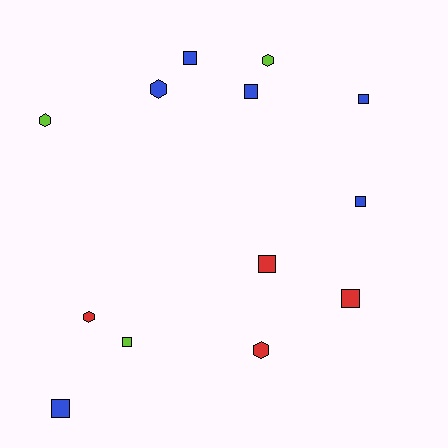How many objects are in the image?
There are 13 objects.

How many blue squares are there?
There are 5 blue squares.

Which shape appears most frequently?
Square, with 8 objects.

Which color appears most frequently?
Blue, with 6 objects.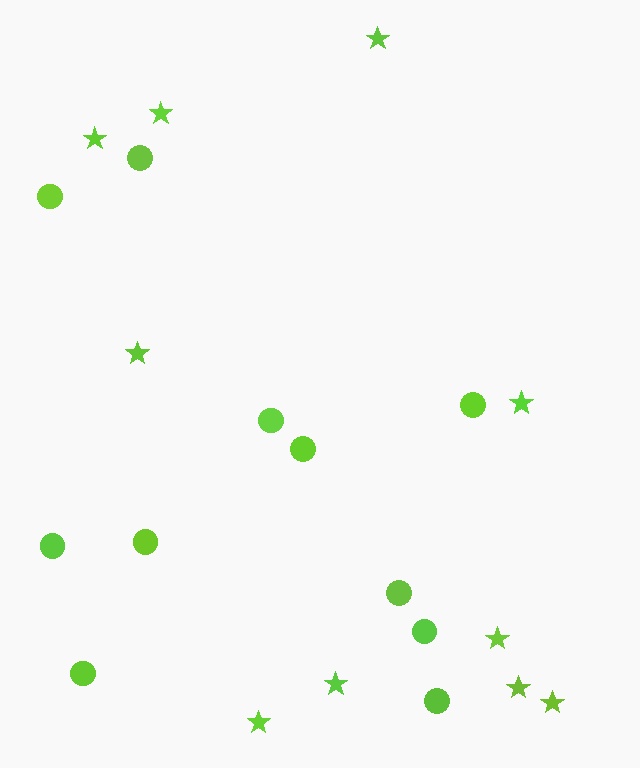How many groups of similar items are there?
There are 2 groups: one group of stars (10) and one group of circles (11).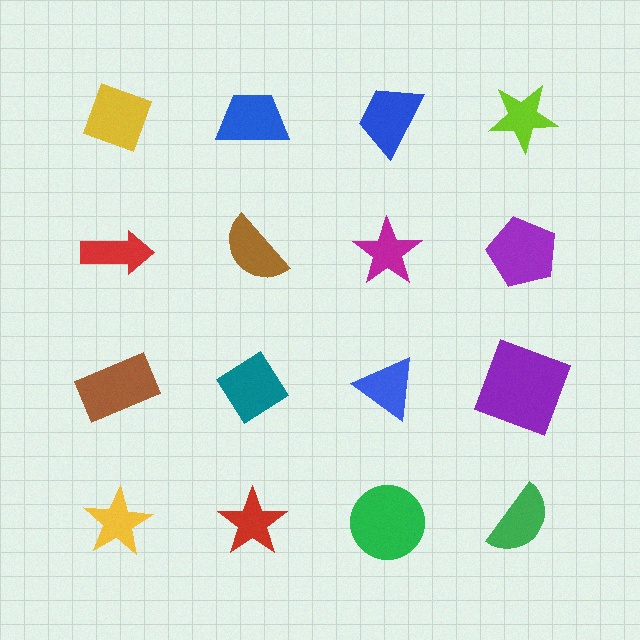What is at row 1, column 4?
A lime star.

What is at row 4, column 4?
A green semicircle.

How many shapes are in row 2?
4 shapes.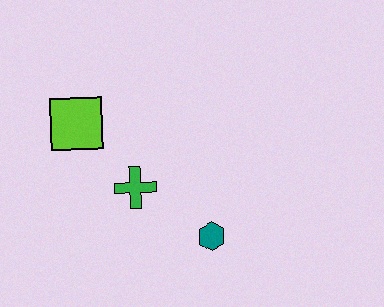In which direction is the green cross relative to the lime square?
The green cross is below the lime square.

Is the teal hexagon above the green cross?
No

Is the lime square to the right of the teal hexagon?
No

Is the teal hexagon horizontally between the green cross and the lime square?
No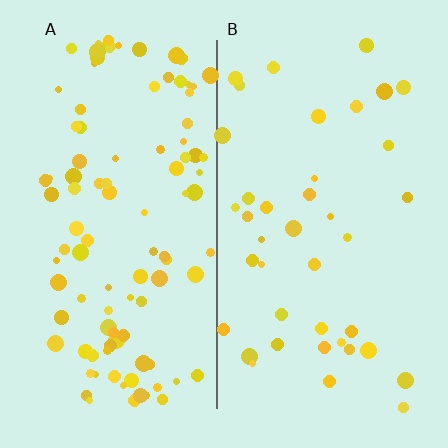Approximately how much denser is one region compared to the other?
Approximately 2.4× — region A over region B.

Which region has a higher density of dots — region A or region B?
A (the left).